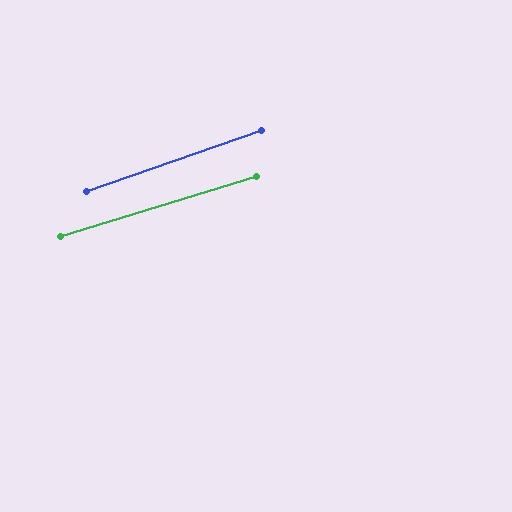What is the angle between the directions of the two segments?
Approximately 2 degrees.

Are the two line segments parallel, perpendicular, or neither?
Parallel — their directions differ by only 2.0°.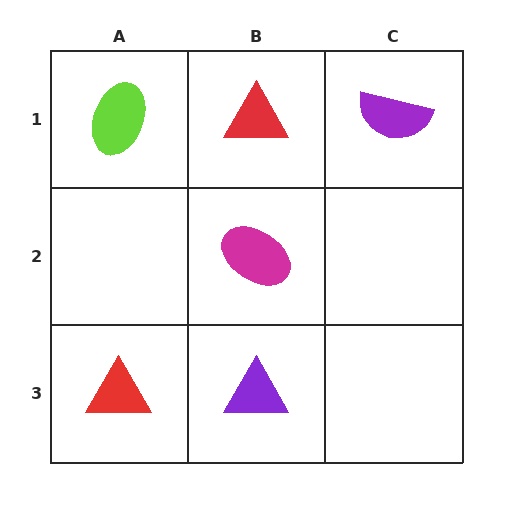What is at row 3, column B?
A purple triangle.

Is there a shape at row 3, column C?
No, that cell is empty.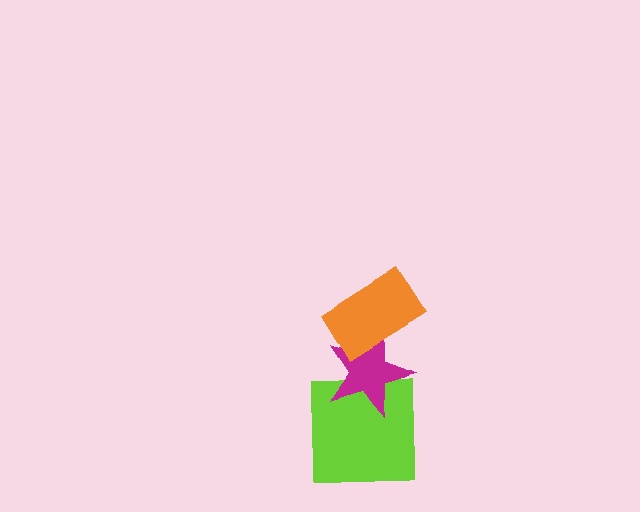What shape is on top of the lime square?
The magenta star is on top of the lime square.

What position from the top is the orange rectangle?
The orange rectangle is 1st from the top.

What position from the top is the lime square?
The lime square is 3rd from the top.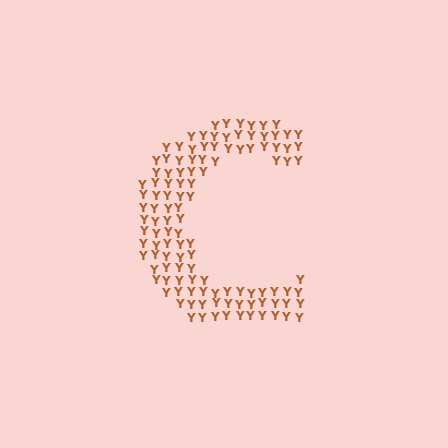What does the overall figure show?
The overall figure shows the letter C.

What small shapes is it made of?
It is made of small letter Y's.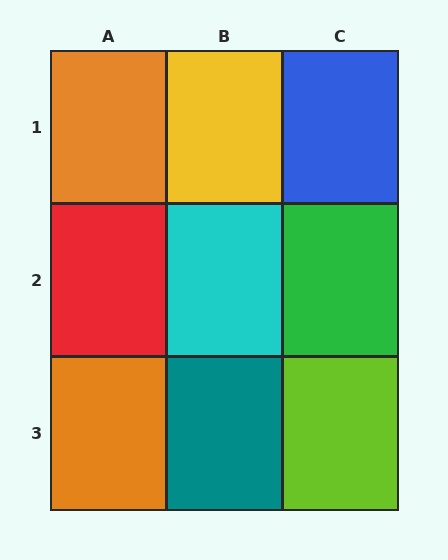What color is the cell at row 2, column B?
Cyan.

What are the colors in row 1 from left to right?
Orange, yellow, blue.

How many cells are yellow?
1 cell is yellow.